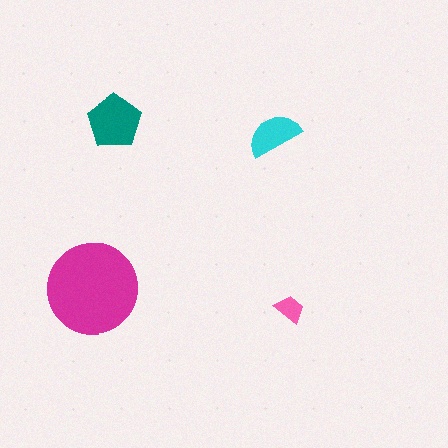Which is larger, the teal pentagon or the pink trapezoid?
The teal pentagon.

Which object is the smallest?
The pink trapezoid.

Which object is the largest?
The magenta circle.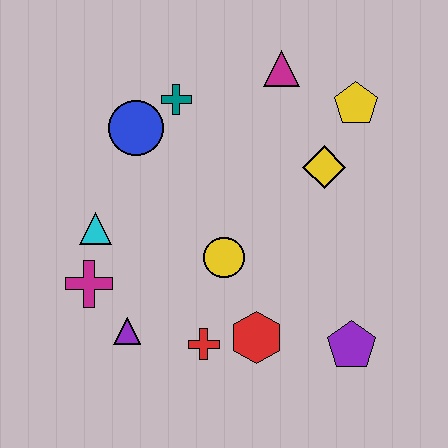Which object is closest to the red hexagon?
The red cross is closest to the red hexagon.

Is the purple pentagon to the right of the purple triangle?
Yes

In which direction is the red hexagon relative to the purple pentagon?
The red hexagon is to the left of the purple pentagon.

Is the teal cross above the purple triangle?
Yes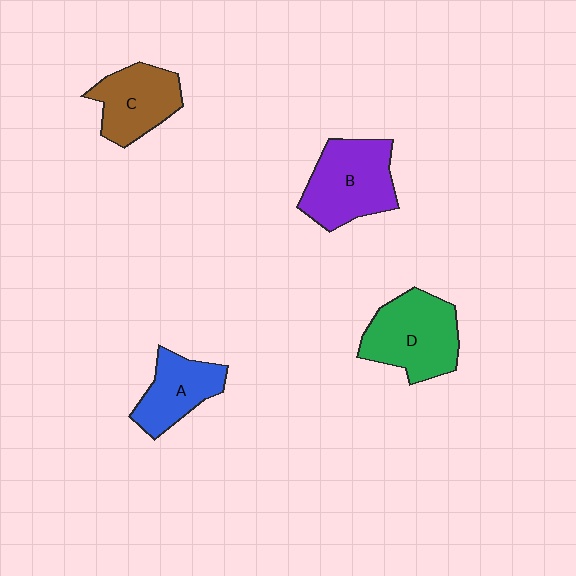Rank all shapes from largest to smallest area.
From largest to smallest: D (green), B (purple), C (brown), A (blue).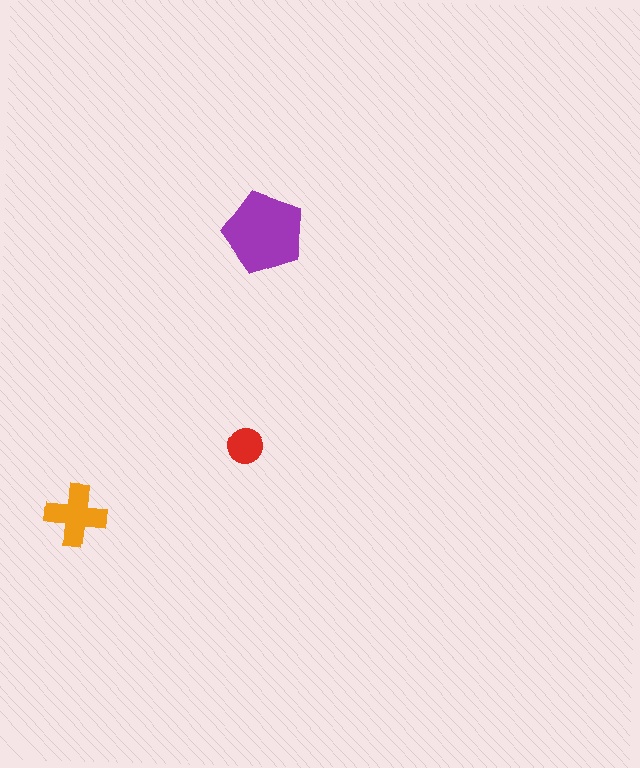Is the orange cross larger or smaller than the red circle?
Larger.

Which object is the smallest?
The red circle.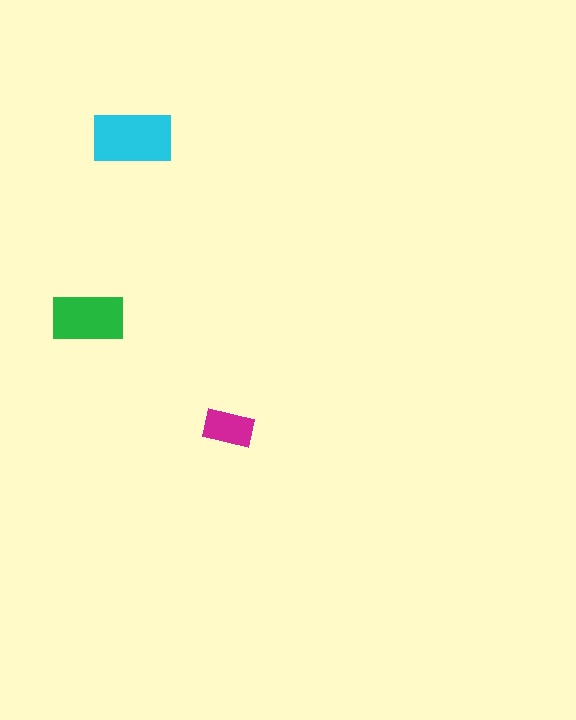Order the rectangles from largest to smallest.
the cyan one, the green one, the magenta one.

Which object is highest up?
The cyan rectangle is topmost.